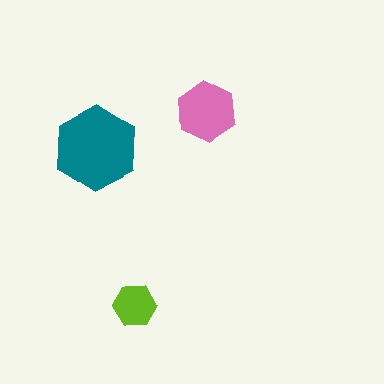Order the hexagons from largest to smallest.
the teal one, the pink one, the lime one.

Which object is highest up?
The pink hexagon is topmost.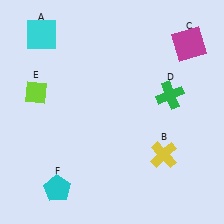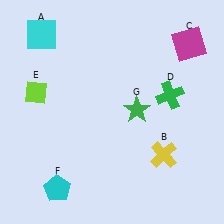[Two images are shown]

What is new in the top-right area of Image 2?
A green star (G) was added in the top-right area of Image 2.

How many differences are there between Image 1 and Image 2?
There is 1 difference between the two images.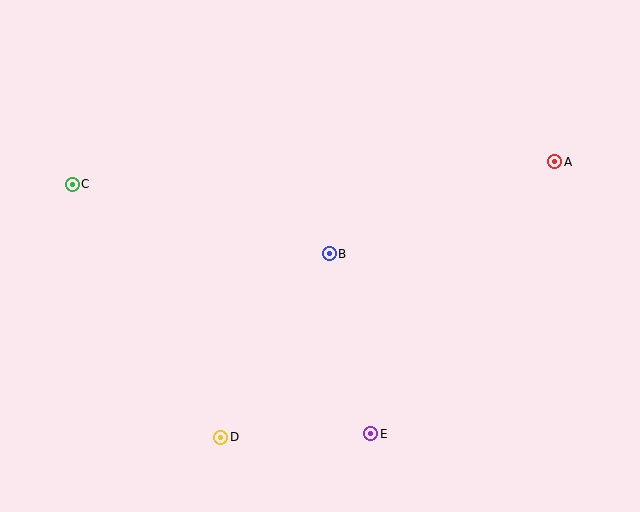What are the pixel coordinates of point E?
Point E is at (371, 434).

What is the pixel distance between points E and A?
The distance between E and A is 329 pixels.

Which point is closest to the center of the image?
Point B at (329, 254) is closest to the center.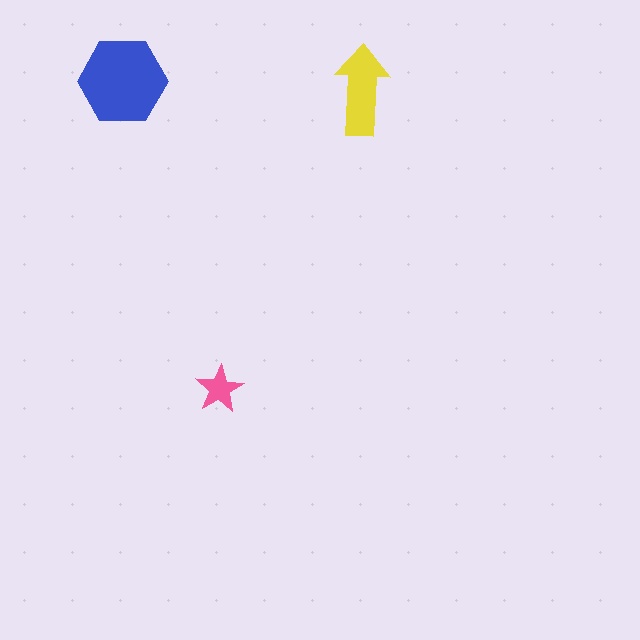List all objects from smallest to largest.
The pink star, the yellow arrow, the blue hexagon.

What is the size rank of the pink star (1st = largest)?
3rd.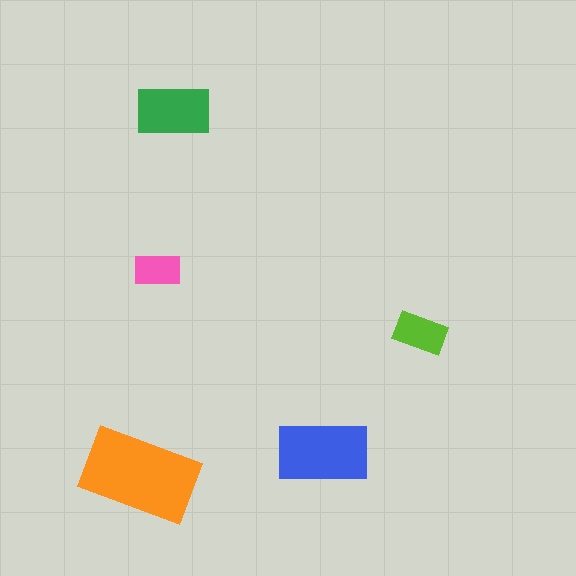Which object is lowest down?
The orange rectangle is bottommost.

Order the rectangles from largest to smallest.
the orange one, the blue one, the green one, the lime one, the pink one.